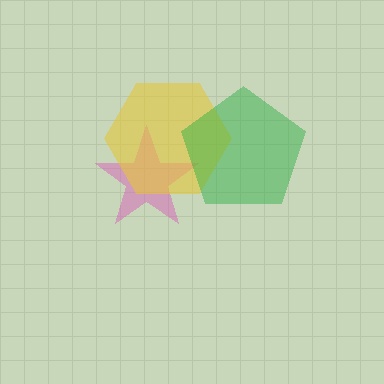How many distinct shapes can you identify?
There are 3 distinct shapes: a pink star, a yellow hexagon, a green pentagon.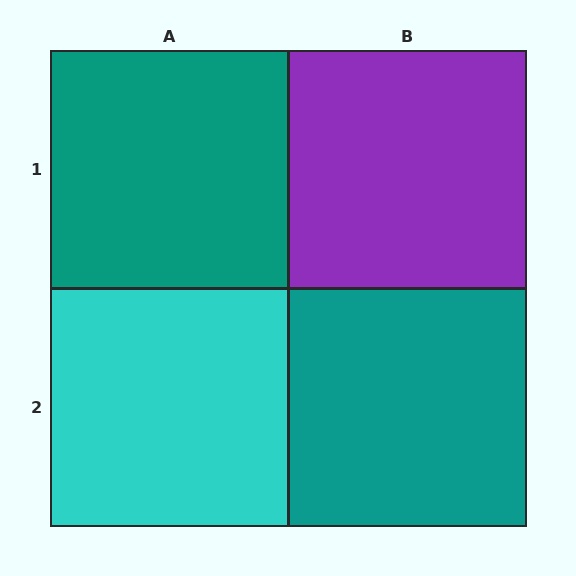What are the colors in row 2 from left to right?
Cyan, teal.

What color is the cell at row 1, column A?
Teal.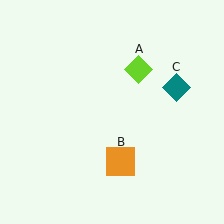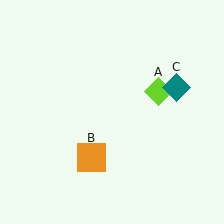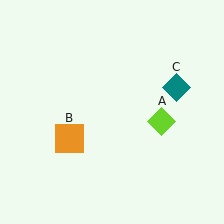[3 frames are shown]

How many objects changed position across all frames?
2 objects changed position: lime diamond (object A), orange square (object B).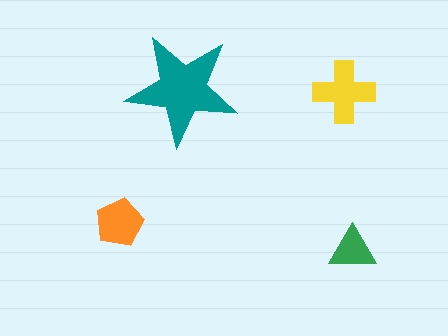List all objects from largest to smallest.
The teal star, the yellow cross, the orange pentagon, the green triangle.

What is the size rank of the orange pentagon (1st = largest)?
3rd.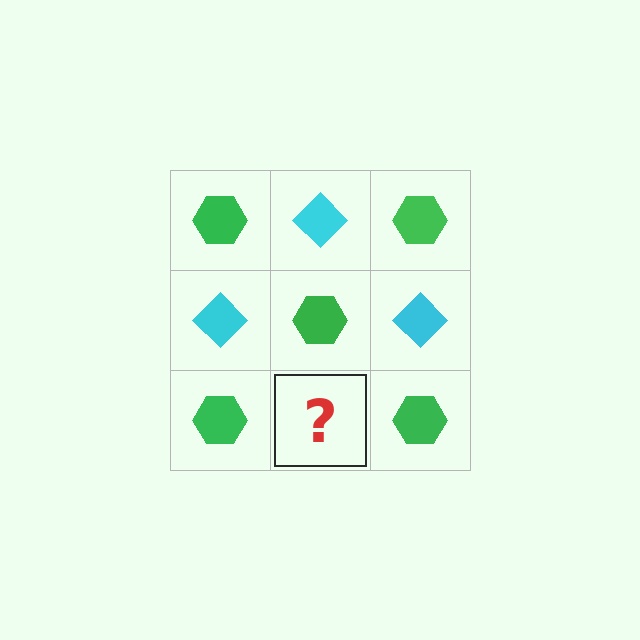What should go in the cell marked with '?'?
The missing cell should contain a cyan diamond.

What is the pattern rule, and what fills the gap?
The rule is that it alternates green hexagon and cyan diamond in a checkerboard pattern. The gap should be filled with a cyan diamond.